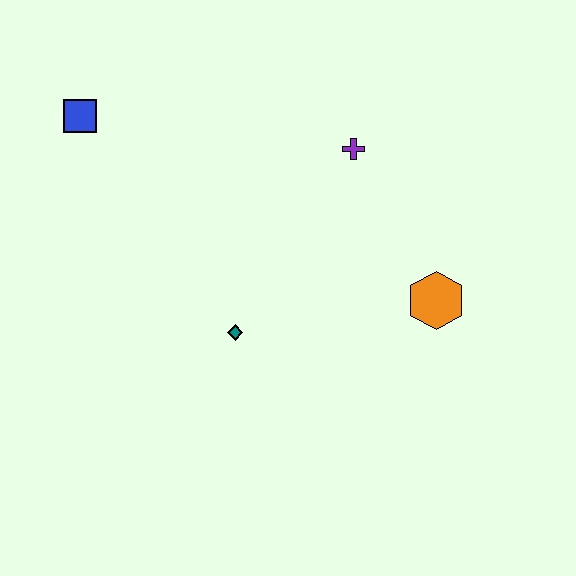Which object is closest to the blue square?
The teal diamond is closest to the blue square.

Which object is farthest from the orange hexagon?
The blue square is farthest from the orange hexagon.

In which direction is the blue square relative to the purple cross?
The blue square is to the left of the purple cross.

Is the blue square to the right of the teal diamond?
No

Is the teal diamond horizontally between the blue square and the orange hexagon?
Yes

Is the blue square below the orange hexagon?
No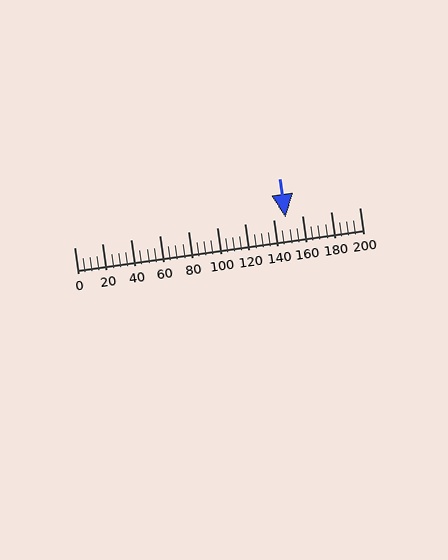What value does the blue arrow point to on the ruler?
The blue arrow points to approximately 148.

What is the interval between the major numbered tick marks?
The major tick marks are spaced 20 units apart.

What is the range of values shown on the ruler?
The ruler shows values from 0 to 200.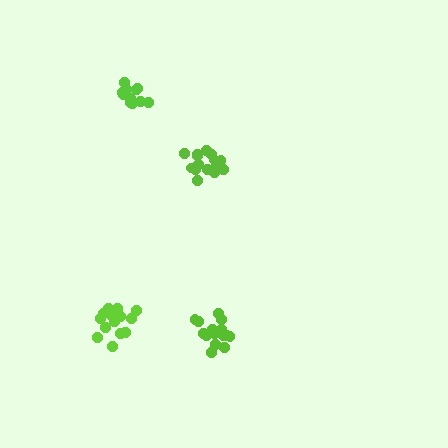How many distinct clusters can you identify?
There are 4 distinct clusters.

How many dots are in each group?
Group 1: 17 dots, Group 2: 17 dots, Group 3: 14 dots, Group 4: 12 dots (60 total).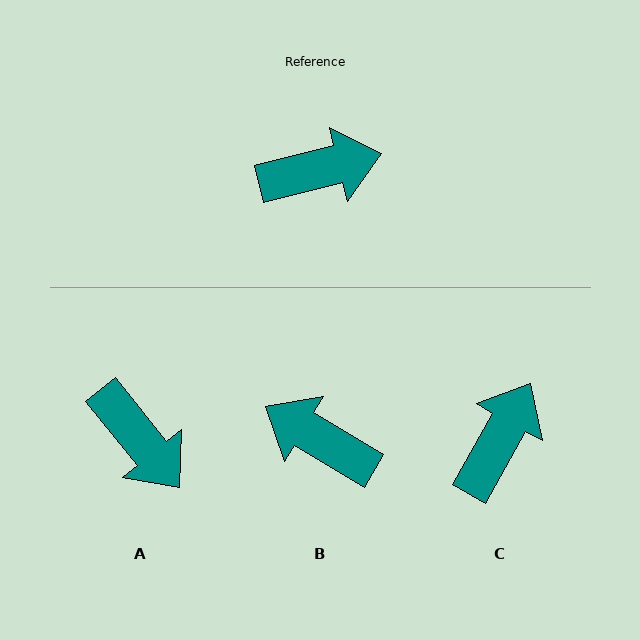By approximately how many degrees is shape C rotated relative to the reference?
Approximately 47 degrees counter-clockwise.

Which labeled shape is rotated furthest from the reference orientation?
B, about 135 degrees away.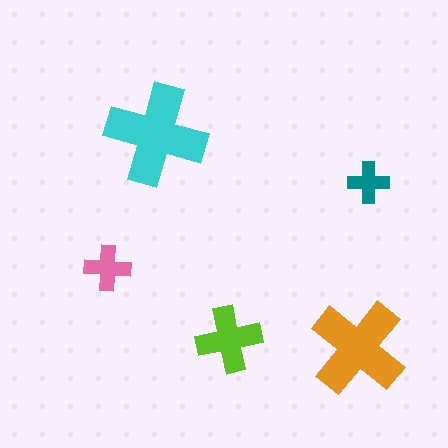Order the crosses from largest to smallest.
the cyan one, the orange one, the lime one, the pink one, the teal one.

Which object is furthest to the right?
The teal cross is rightmost.